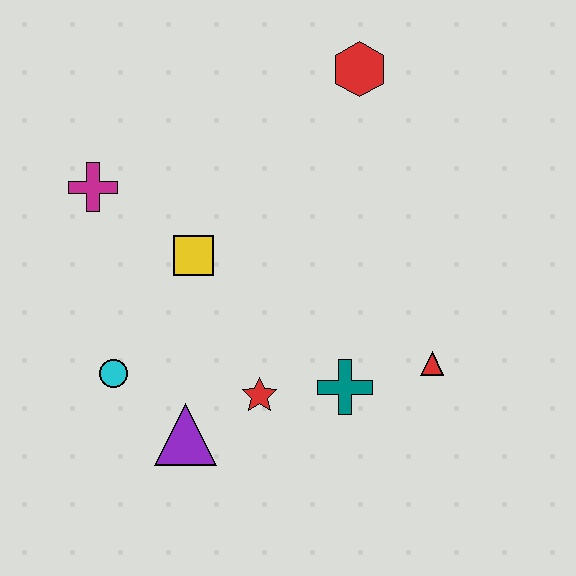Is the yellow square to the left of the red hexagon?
Yes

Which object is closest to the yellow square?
The magenta cross is closest to the yellow square.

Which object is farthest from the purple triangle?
The red hexagon is farthest from the purple triangle.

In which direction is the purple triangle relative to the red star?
The purple triangle is to the left of the red star.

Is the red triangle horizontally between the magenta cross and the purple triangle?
No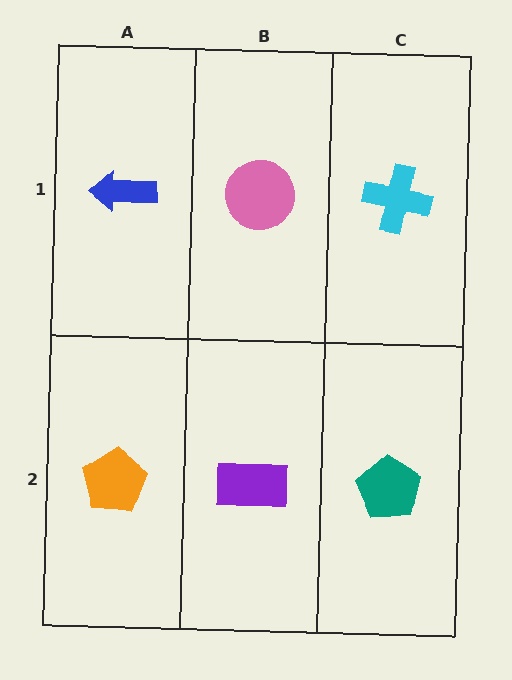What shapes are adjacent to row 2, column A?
A blue arrow (row 1, column A), a purple rectangle (row 2, column B).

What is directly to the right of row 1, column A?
A pink circle.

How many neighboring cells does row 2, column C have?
2.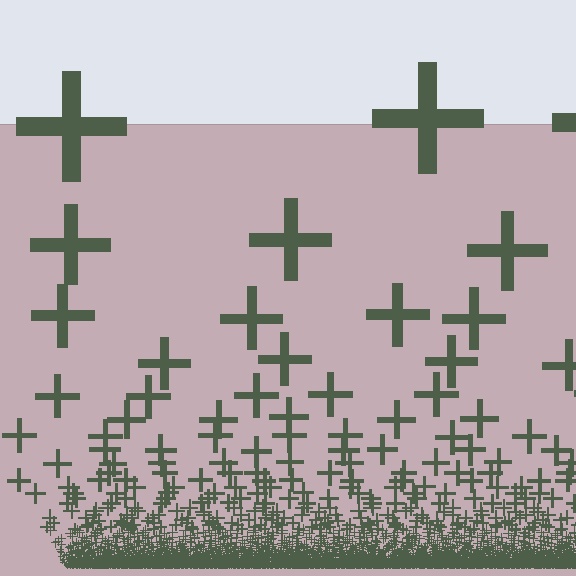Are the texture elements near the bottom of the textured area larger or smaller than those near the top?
Smaller. The gradient is inverted — elements near the bottom are smaller and denser.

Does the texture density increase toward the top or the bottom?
Density increases toward the bottom.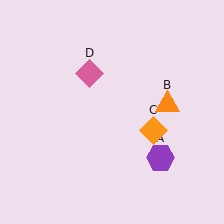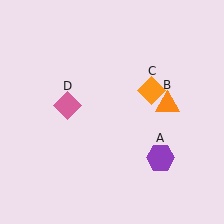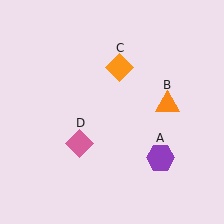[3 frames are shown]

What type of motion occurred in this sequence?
The orange diamond (object C), pink diamond (object D) rotated counterclockwise around the center of the scene.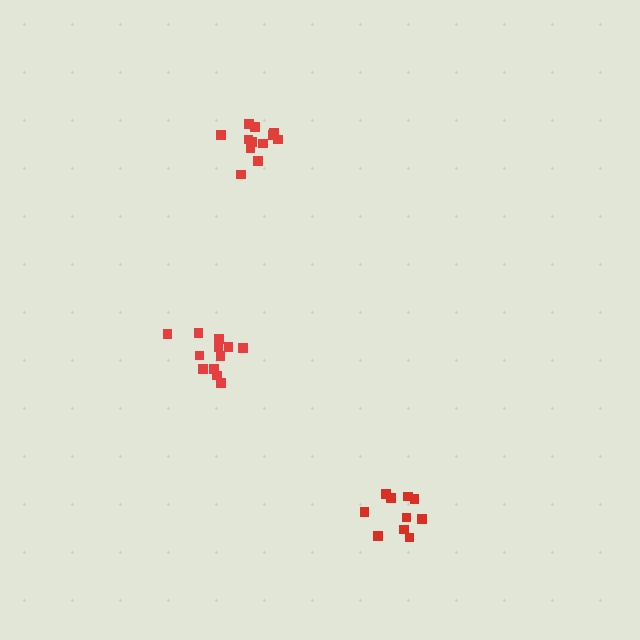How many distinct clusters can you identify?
There are 3 distinct clusters.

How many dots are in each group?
Group 1: 10 dots, Group 2: 12 dots, Group 3: 12 dots (34 total).